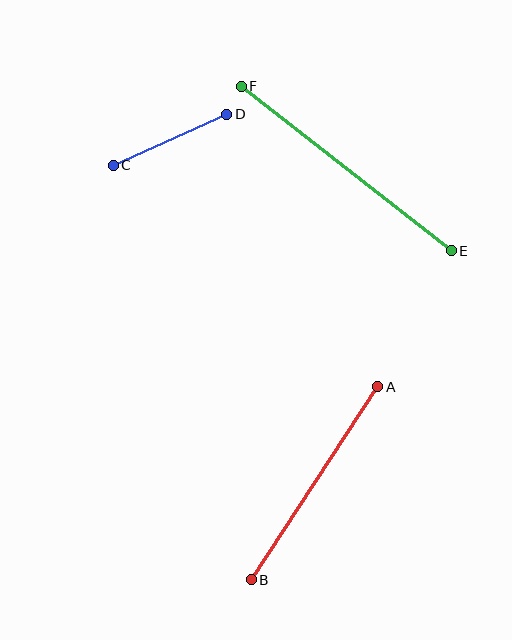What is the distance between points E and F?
The distance is approximately 267 pixels.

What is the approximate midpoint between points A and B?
The midpoint is at approximately (314, 483) pixels.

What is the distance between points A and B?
The distance is approximately 231 pixels.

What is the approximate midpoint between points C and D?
The midpoint is at approximately (170, 140) pixels.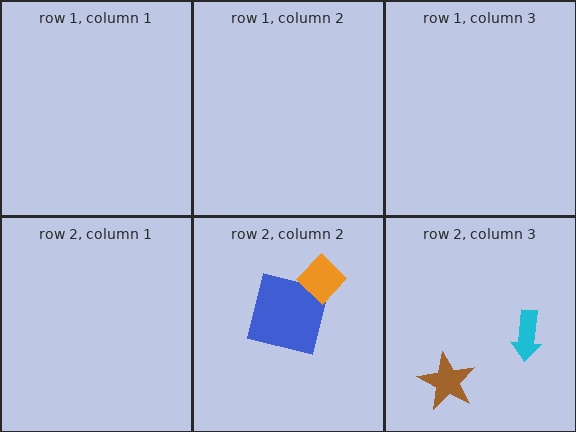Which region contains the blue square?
The row 2, column 2 region.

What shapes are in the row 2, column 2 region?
The blue square, the orange diamond.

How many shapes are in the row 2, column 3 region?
2.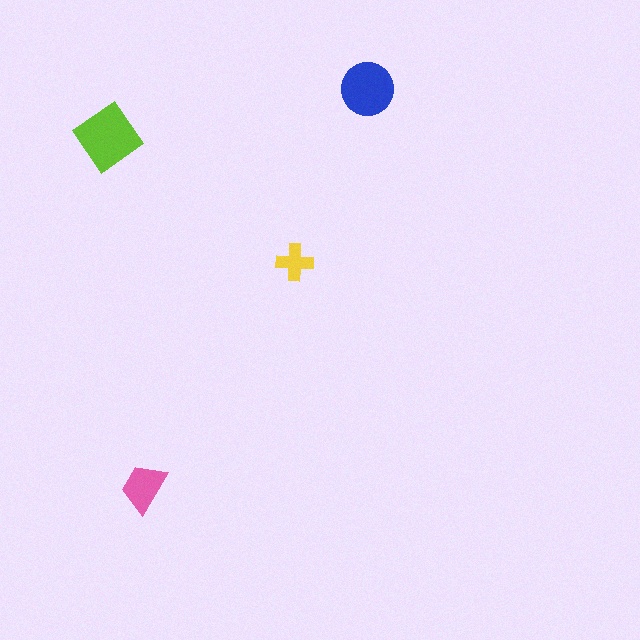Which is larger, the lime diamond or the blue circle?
The lime diamond.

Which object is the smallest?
The yellow cross.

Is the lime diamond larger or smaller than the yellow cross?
Larger.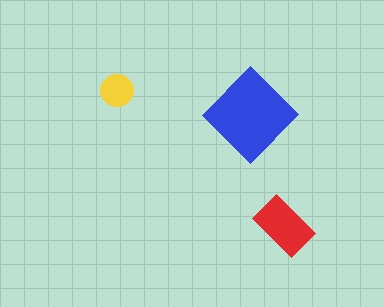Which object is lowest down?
The red rectangle is bottommost.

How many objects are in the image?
There are 3 objects in the image.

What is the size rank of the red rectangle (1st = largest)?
2nd.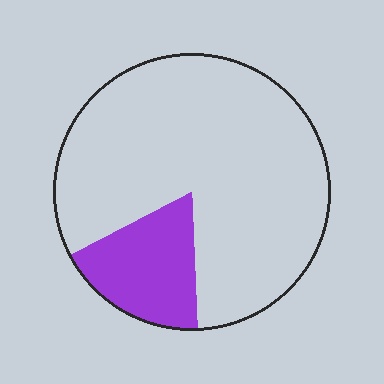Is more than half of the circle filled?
No.